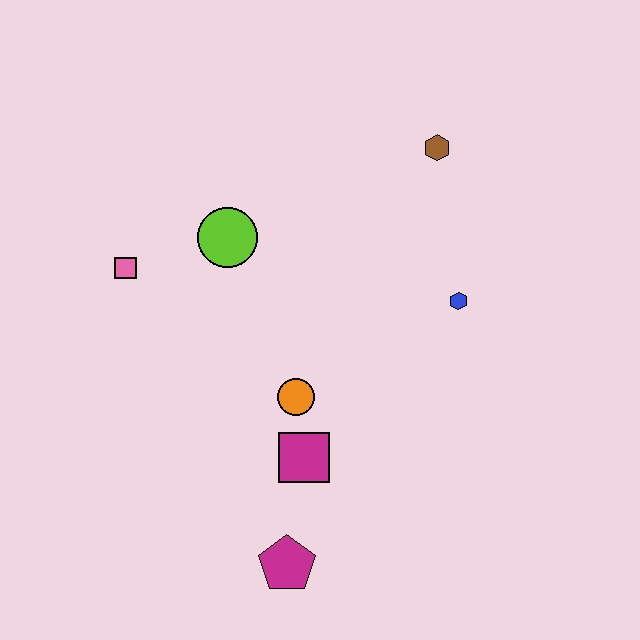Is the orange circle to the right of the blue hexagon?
No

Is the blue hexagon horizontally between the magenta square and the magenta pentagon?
No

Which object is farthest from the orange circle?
The brown hexagon is farthest from the orange circle.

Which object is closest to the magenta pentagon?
The magenta square is closest to the magenta pentagon.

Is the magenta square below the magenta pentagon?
No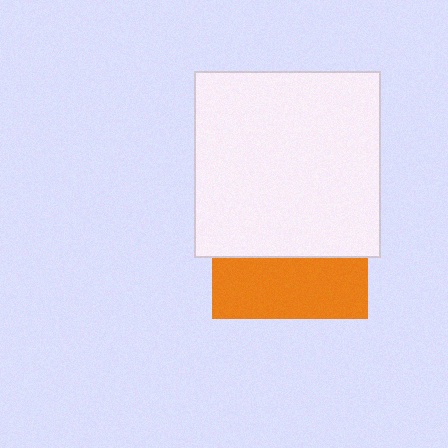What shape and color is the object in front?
The object in front is a white square.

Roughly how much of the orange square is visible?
A small part of it is visible (roughly 40%).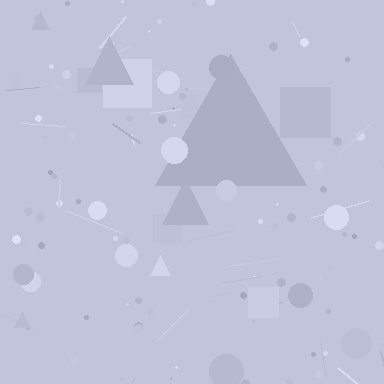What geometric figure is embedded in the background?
A triangle is embedded in the background.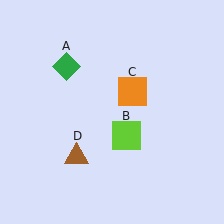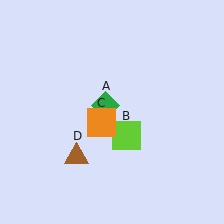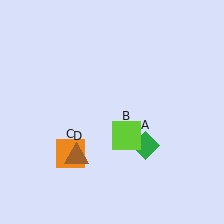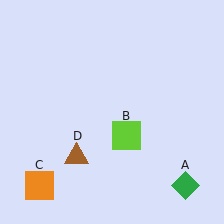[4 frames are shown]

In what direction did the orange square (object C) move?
The orange square (object C) moved down and to the left.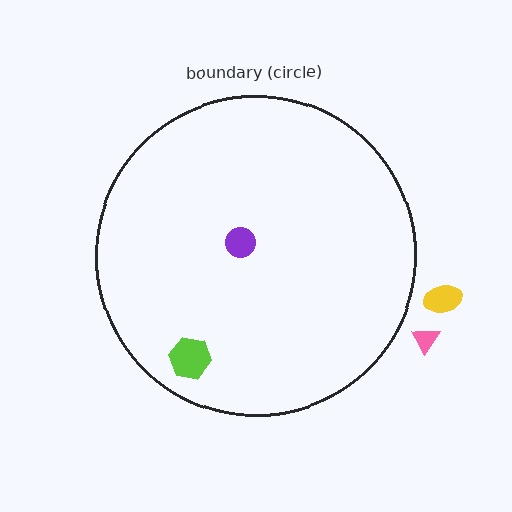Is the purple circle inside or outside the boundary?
Inside.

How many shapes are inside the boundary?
2 inside, 2 outside.